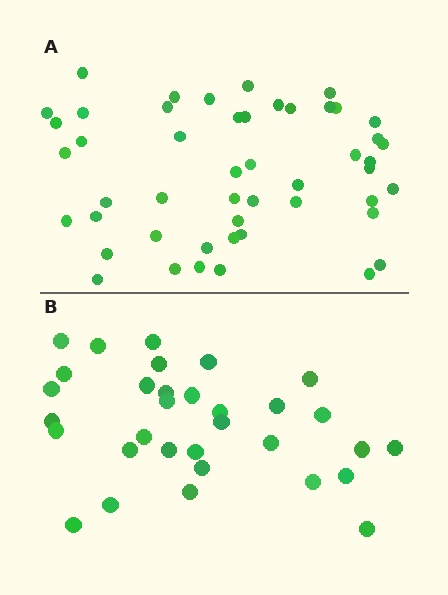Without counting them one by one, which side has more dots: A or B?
Region A (the top region) has more dots.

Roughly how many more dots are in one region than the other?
Region A has approximately 15 more dots than region B.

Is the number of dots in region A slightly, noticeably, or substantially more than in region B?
Region A has substantially more. The ratio is roughly 1.5 to 1.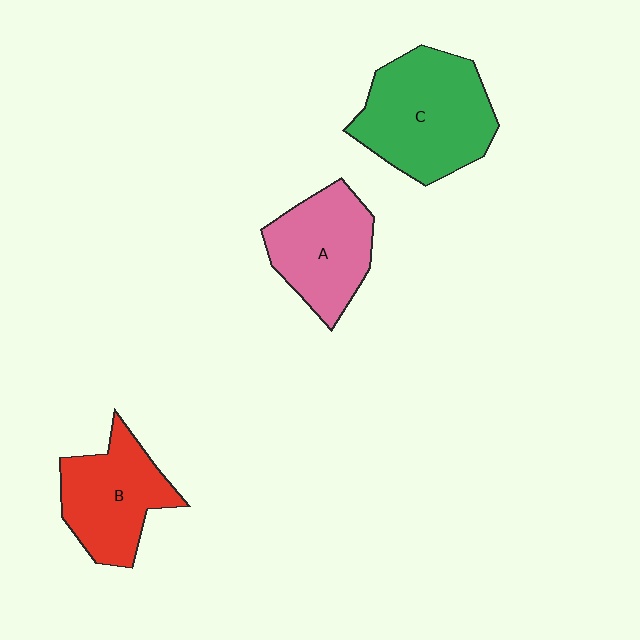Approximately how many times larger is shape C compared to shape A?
Approximately 1.3 times.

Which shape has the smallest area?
Shape A (pink).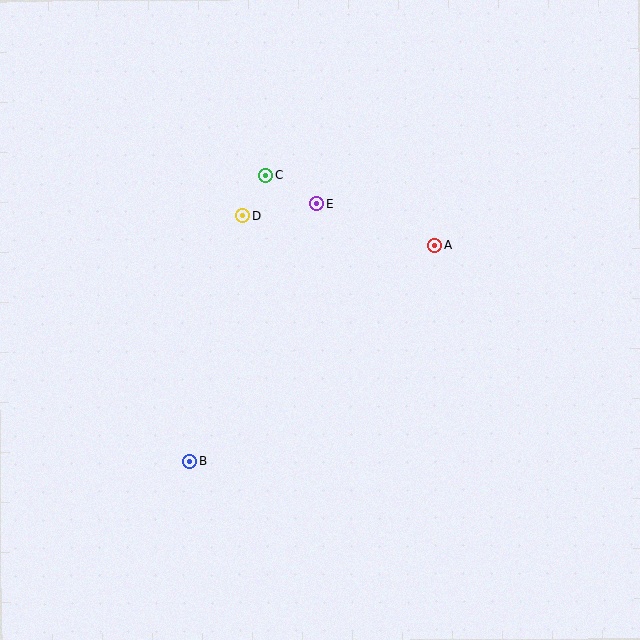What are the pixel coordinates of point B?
Point B is at (189, 461).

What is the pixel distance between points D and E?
The distance between D and E is 75 pixels.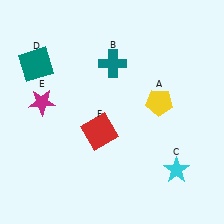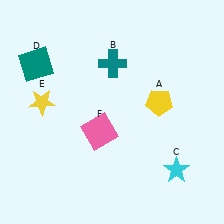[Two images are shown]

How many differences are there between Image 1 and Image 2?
There are 2 differences between the two images.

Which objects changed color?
E changed from magenta to yellow. F changed from red to pink.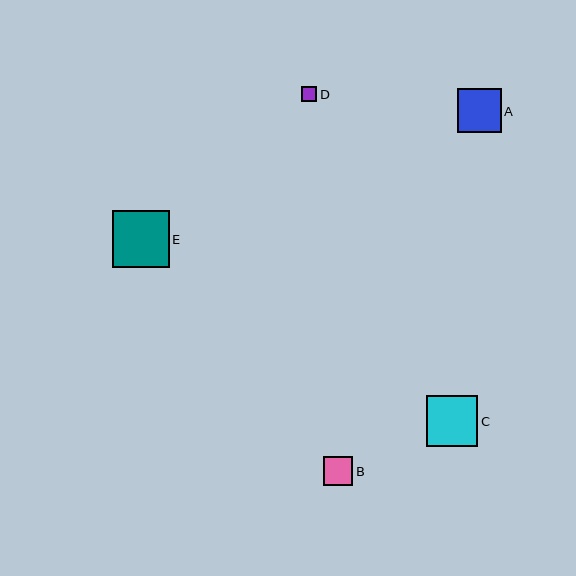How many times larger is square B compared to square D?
Square B is approximately 1.9 times the size of square D.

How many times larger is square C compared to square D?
Square C is approximately 3.4 times the size of square D.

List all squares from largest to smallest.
From largest to smallest: E, C, A, B, D.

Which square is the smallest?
Square D is the smallest with a size of approximately 15 pixels.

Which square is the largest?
Square E is the largest with a size of approximately 56 pixels.